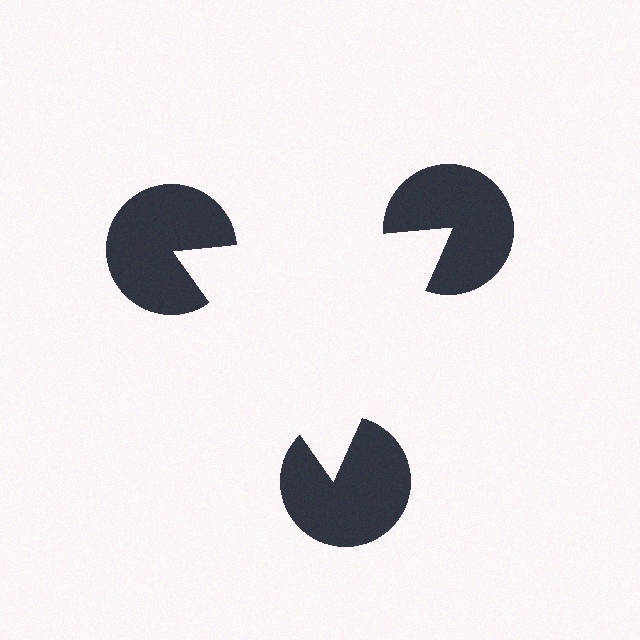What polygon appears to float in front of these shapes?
An illusory triangle — its edges are inferred from the aligned wedge cuts in the pac-man discs, not physically drawn.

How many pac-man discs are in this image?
There are 3 — one at each vertex of the illusory triangle.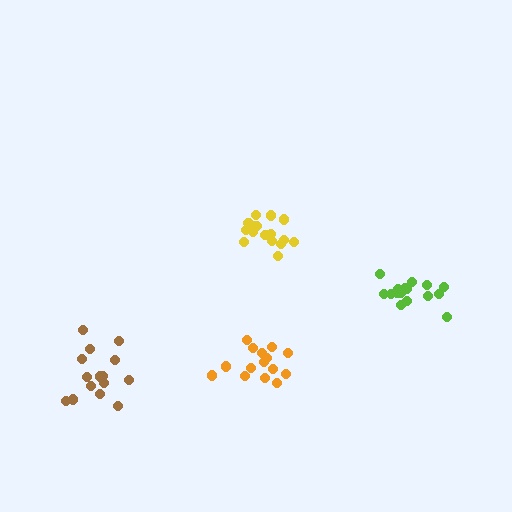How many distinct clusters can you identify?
There are 4 distinct clusters.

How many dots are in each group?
Group 1: 15 dots, Group 2: 16 dots, Group 3: 17 dots, Group 4: 15 dots (63 total).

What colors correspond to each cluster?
The clusters are colored: orange, yellow, lime, brown.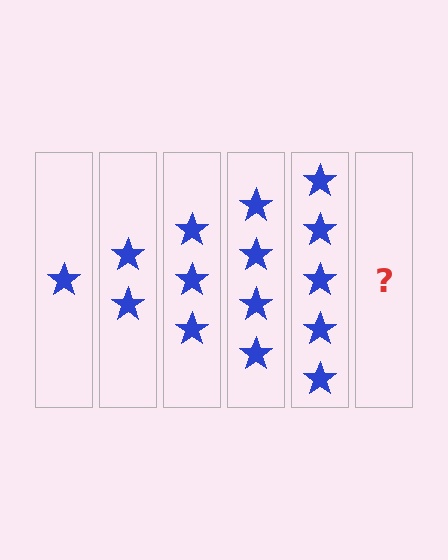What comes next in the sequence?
The next element should be 6 stars.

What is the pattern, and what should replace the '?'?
The pattern is that each step adds one more star. The '?' should be 6 stars.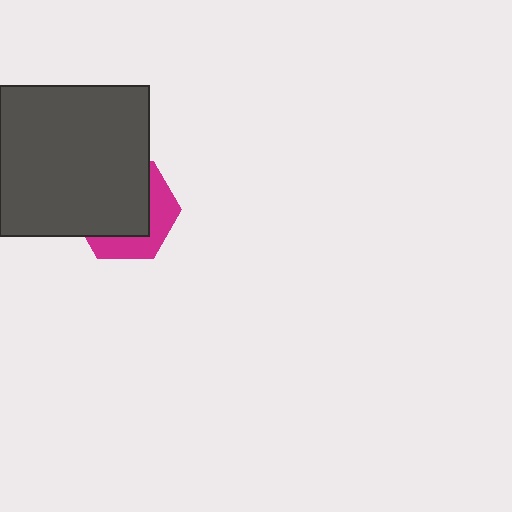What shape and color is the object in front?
The object in front is a dark gray square.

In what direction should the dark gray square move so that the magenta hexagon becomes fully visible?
The dark gray square should move toward the upper-left. That is the shortest direction to clear the overlap and leave the magenta hexagon fully visible.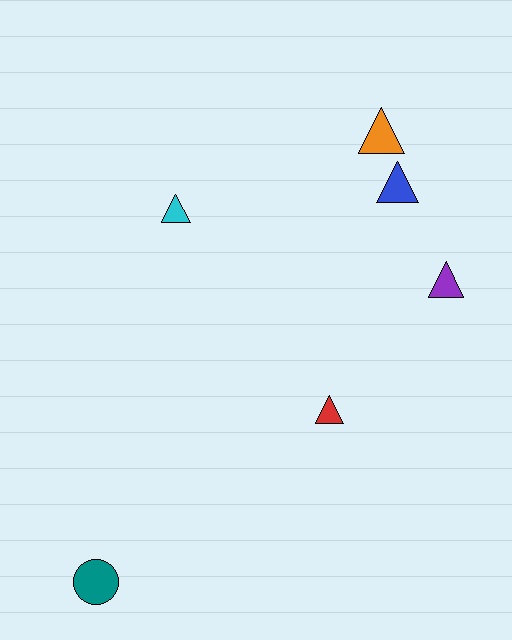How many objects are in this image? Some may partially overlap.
There are 6 objects.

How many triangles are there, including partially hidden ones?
There are 5 triangles.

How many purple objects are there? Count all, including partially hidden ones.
There is 1 purple object.